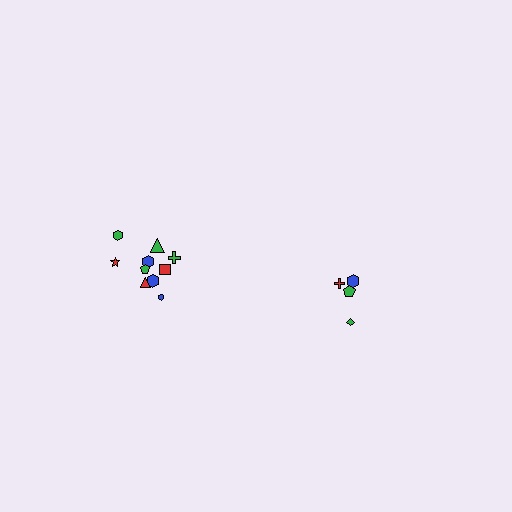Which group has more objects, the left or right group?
The left group.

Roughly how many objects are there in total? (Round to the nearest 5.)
Roughly 15 objects in total.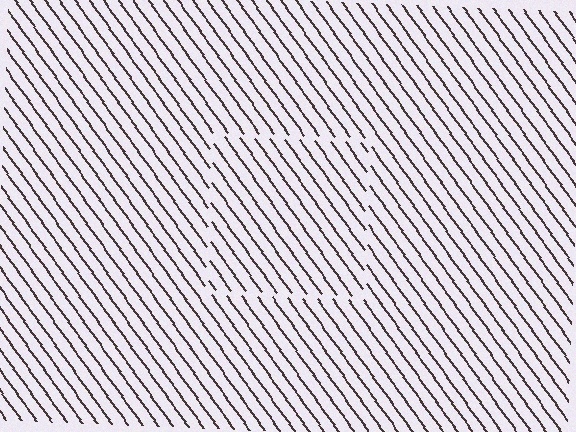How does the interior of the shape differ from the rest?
The interior of the shape contains the same grating, shifted by half a period — the contour is defined by the phase discontinuity where line-ends from the inner and outer gratings abut.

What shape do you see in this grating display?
An illusory square. The interior of the shape contains the same grating, shifted by half a period — the contour is defined by the phase discontinuity where line-ends from the inner and outer gratings abut.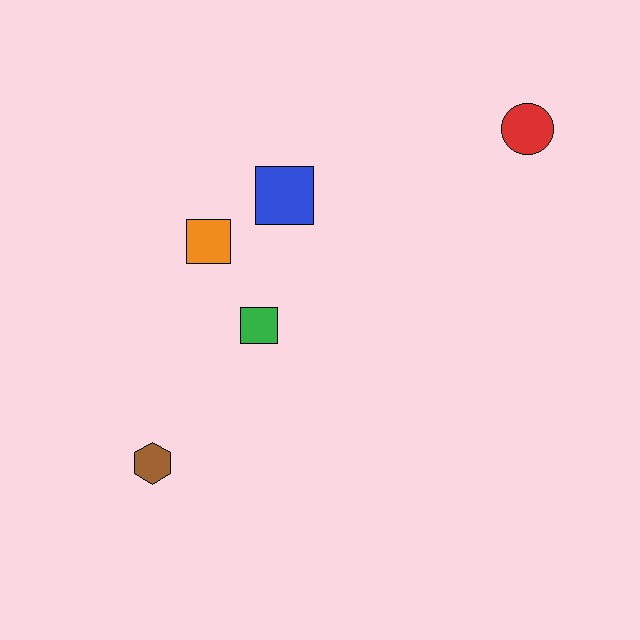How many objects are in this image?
There are 5 objects.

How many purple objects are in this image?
There are no purple objects.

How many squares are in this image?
There are 3 squares.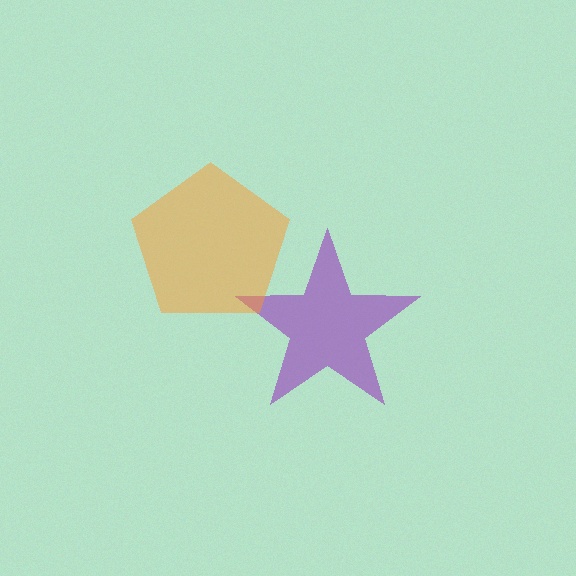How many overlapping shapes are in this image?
There are 2 overlapping shapes in the image.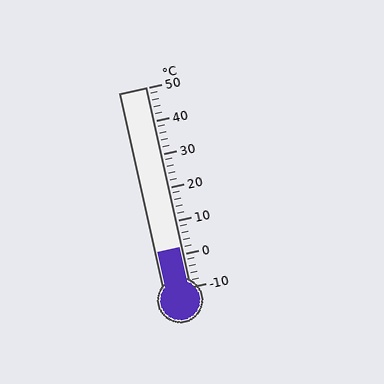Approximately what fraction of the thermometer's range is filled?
The thermometer is filled to approximately 20% of its range.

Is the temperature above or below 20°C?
The temperature is below 20°C.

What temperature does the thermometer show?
The thermometer shows approximately 2°C.